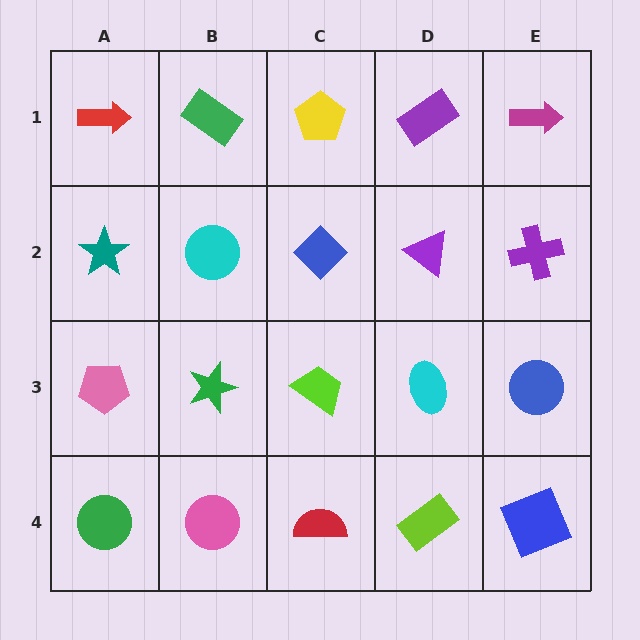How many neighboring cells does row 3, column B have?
4.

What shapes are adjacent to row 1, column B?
A cyan circle (row 2, column B), a red arrow (row 1, column A), a yellow pentagon (row 1, column C).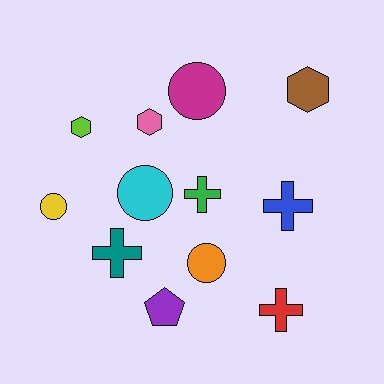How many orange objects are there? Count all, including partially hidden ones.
There is 1 orange object.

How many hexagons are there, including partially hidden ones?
There are 3 hexagons.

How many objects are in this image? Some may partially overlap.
There are 12 objects.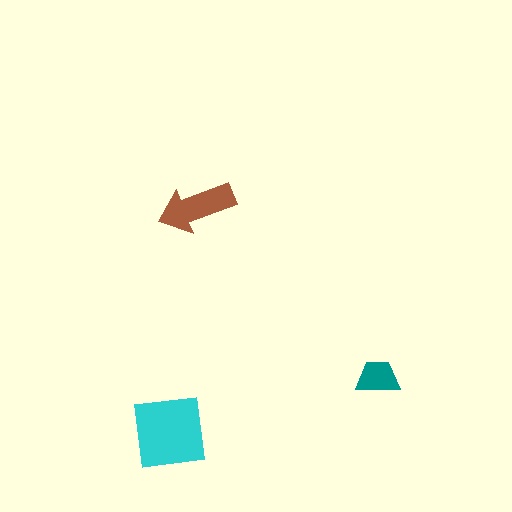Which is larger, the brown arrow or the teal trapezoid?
The brown arrow.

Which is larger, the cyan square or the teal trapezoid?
The cyan square.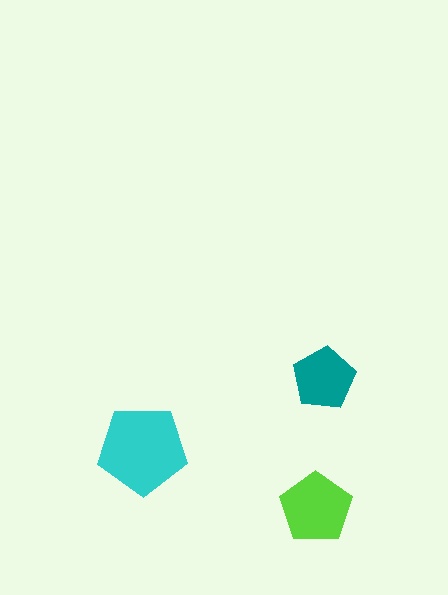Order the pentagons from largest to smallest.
the cyan one, the lime one, the teal one.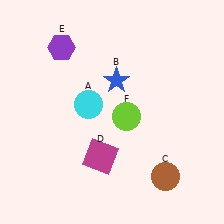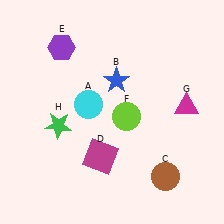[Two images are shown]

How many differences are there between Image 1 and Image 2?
There are 2 differences between the two images.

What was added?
A magenta triangle (G), a green star (H) were added in Image 2.